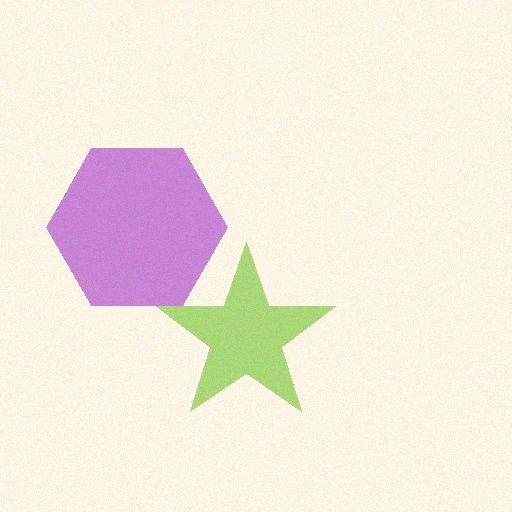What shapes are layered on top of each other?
The layered shapes are: a lime star, a purple hexagon.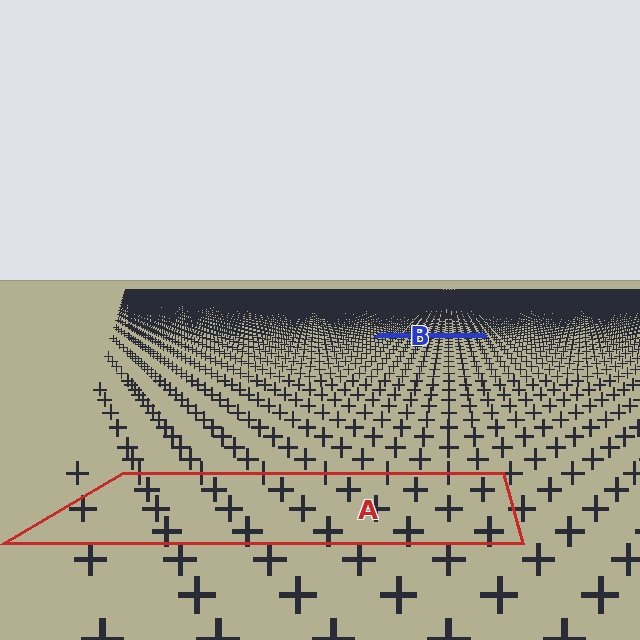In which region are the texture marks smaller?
The texture marks are smaller in region B, because it is farther away.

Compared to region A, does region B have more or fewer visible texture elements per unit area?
Region B has more texture elements per unit area — they are packed more densely because it is farther away.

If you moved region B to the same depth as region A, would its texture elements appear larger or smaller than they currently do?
They would appear larger. At a closer depth, the same texture elements are projected at a bigger on-screen size.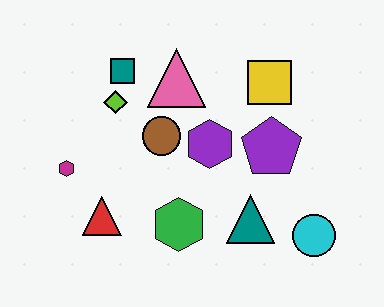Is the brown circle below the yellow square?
Yes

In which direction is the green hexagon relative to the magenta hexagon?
The green hexagon is to the right of the magenta hexagon.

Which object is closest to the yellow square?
The purple pentagon is closest to the yellow square.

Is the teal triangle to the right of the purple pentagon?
No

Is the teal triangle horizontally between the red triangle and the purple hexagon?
No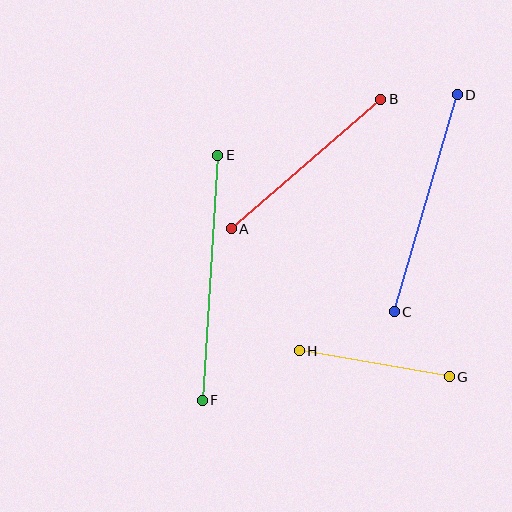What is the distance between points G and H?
The distance is approximately 152 pixels.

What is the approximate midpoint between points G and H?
The midpoint is at approximately (374, 364) pixels.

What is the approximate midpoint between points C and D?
The midpoint is at approximately (426, 203) pixels.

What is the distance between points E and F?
The distance is approximately 246 pixels.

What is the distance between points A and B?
The distance is approximately 198 pixels.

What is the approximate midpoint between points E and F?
The midpoint is at approximately (210, 278) pixels.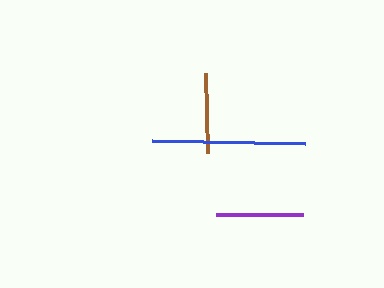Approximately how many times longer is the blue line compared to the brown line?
The blue line is approximately 1.9 times the length of the brown line.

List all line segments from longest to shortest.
From longest to shortest: blue, purple, brown.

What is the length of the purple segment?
The purple segment is approximately 87 pixels long.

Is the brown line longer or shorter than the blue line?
The blue line is longer than the brown line.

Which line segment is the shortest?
The brown line is the shortest at approximately 81 pixels.